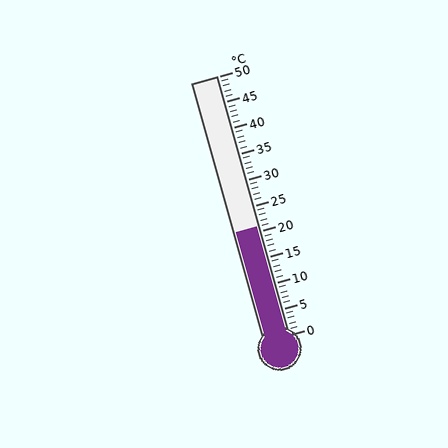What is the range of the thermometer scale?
The thermometer scale ranges from 0°C to 50°C.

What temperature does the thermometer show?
The thermometer shows approximately 21°C.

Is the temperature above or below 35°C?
The temperature is below 35°C.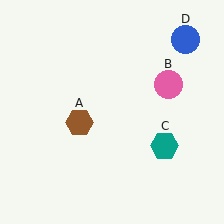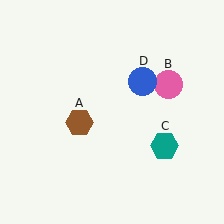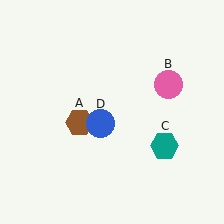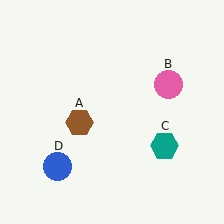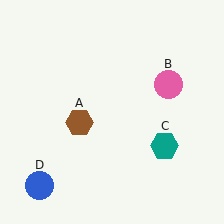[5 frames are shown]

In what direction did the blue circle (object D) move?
The blue circle (object D) moved down and to the left.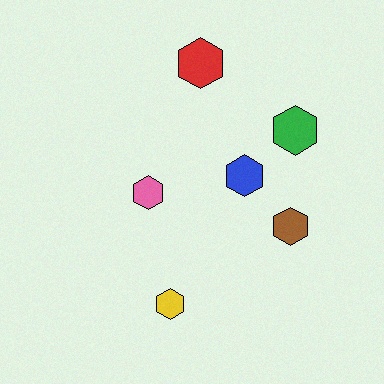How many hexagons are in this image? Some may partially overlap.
There are 6 hexagons.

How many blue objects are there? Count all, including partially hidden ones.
There is 1 blue object.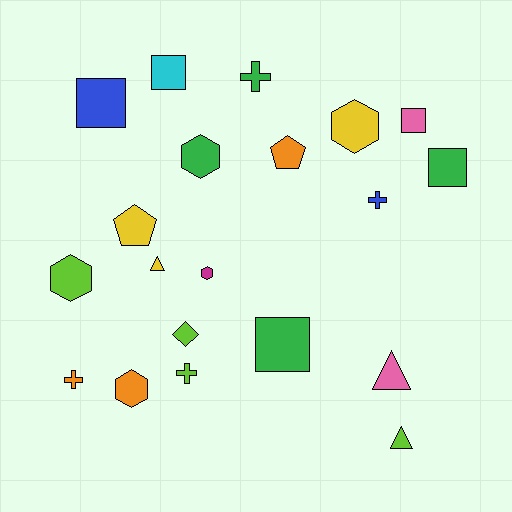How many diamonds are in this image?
There is 1 diamond.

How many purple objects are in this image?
There are no purple objects.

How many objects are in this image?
There are 20 objects.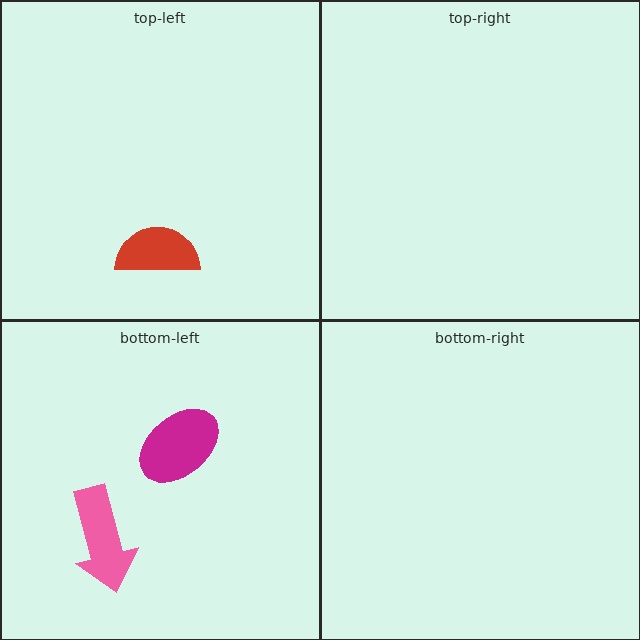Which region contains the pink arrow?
The bottom-left region.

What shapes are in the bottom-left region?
The magenta ellipse, the pink arrow.